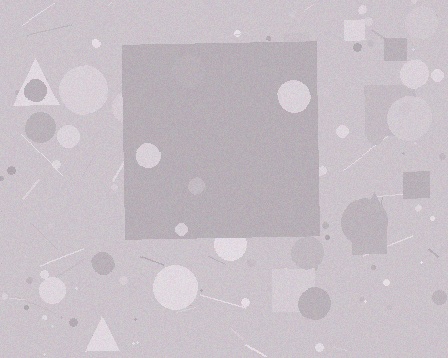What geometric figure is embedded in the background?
A square is embedded in the background.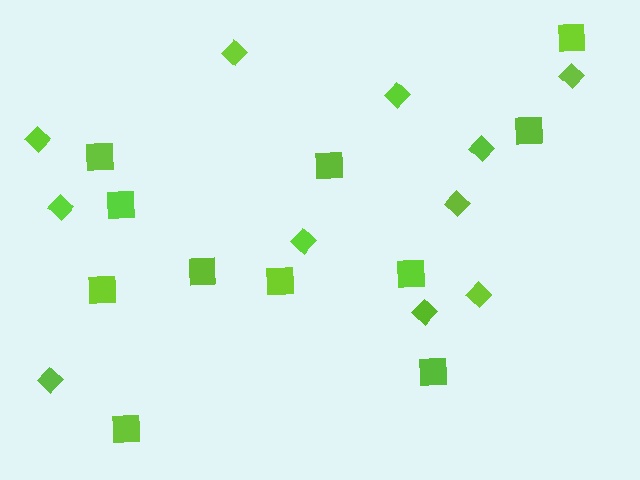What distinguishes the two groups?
There are 2 groups: one group of diamonds (11) and one group of squares (11).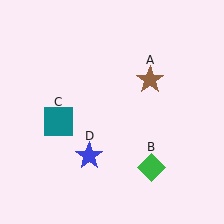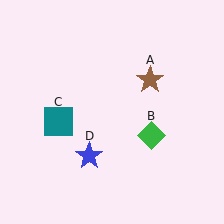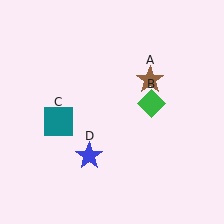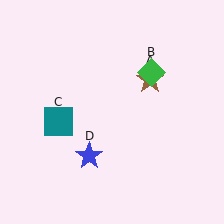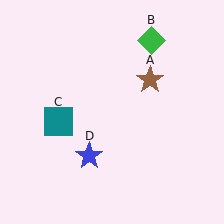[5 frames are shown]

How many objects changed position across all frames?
1 object changed position: green diamond (object B).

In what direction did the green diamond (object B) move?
The green diamond (object B) moved up.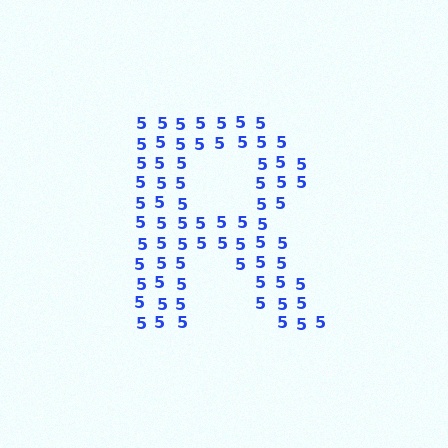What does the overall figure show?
The overall figure shows the letter R.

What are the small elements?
The small elements are digit 5's.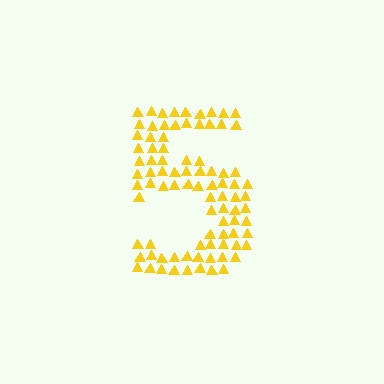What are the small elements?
The small elements are triangles.